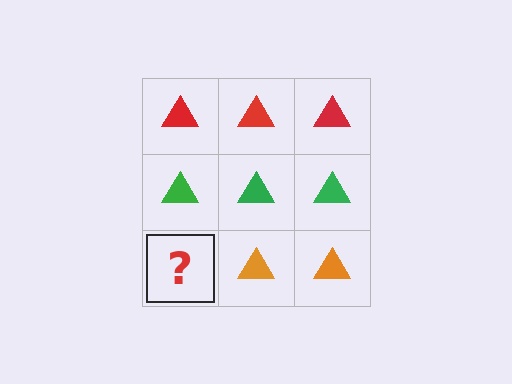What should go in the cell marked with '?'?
The missing cell should contain an orange triangle.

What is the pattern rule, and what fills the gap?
The rule is that each row has a consistent color. The gap should be filled with an orange triangle.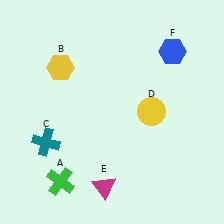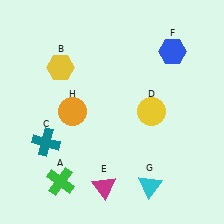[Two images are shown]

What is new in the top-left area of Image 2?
An orange circle (H) was added in the top-left area of Image 2.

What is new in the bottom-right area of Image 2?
A cyan triangle (G) was added in the bottom-right area of Image 2.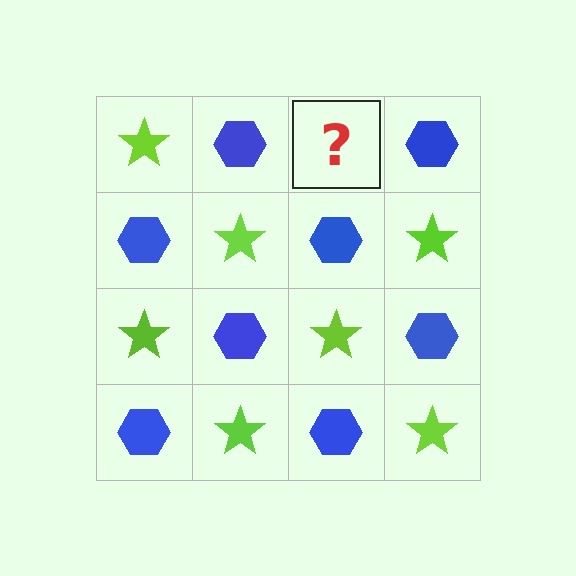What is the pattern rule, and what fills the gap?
The rule is that it alternates lime star and blue hexagon in a checkerboard pattern. The gap should be filled with a lime star.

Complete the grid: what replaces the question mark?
The question mark should be replaced with a lime star.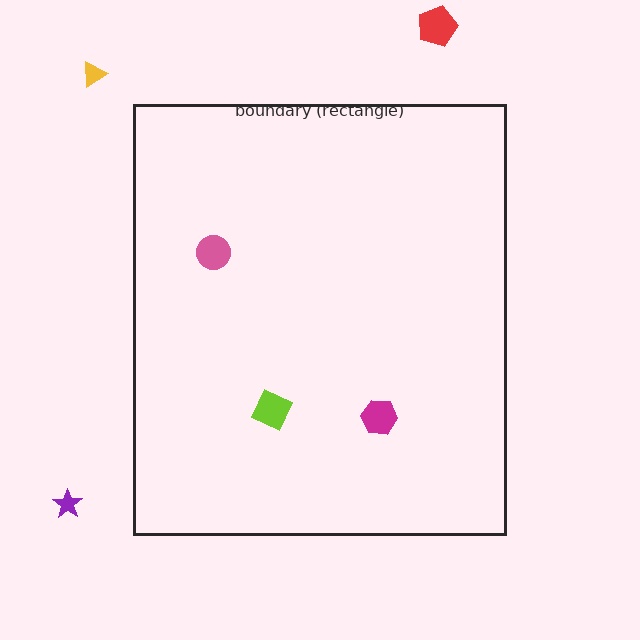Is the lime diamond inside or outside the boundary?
Inside.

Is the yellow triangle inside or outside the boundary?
Outside.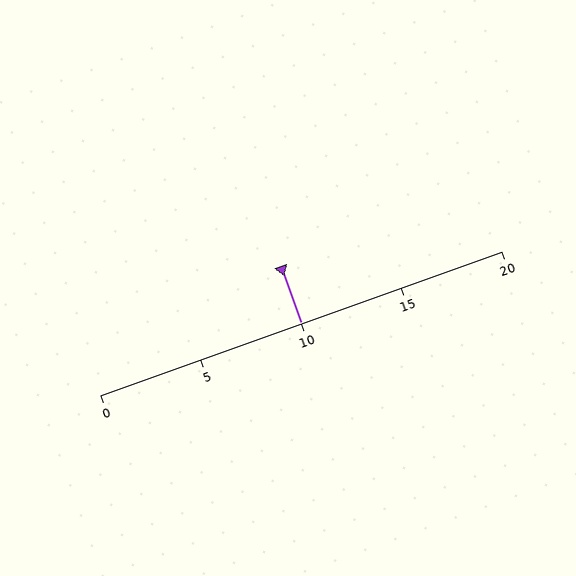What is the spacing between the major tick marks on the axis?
The major ticks are spaced 5 apart.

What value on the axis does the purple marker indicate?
The marker indicates approximately 10.